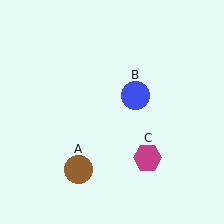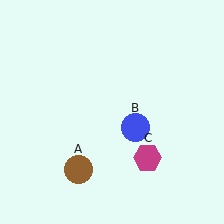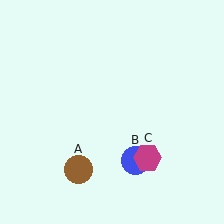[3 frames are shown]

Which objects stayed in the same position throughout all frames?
Brown circle (object A) and magenta hexagon (object C) remained stationary.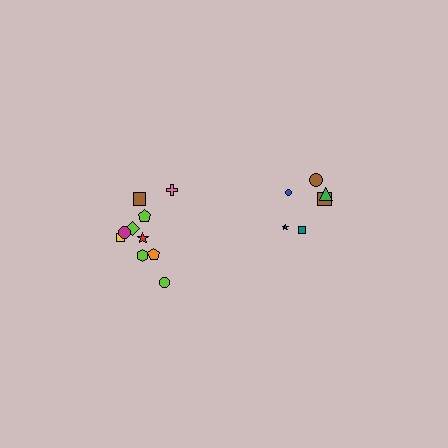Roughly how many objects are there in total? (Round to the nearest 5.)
Roughly 15 objects in total.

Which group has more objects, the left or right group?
The left group.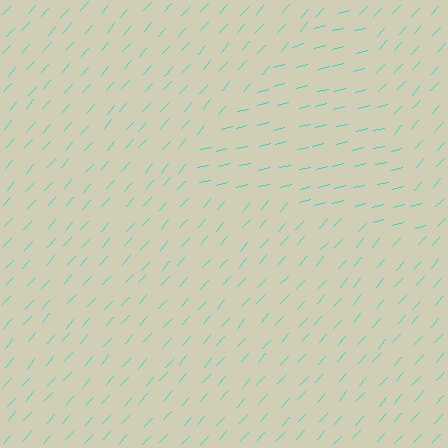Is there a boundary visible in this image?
Yes, there is a texture boundary formed by a change in line orientation.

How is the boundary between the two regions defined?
The boundary is defined purely by a change in line orientation (approximately 33 degrees difference). All lines are the same color and thickness.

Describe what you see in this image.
The image is filled with small cyan line segments. A triangle region in the image has lines oriented differently from the surrounding lines, creating a visible texture boundary.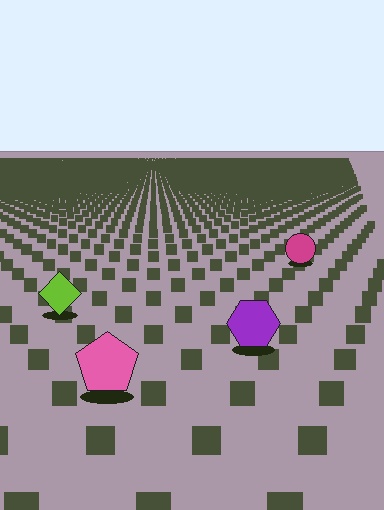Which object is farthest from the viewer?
The magenta circle is farthest from the viewer. It appears smaller and the ground texture around it is denser.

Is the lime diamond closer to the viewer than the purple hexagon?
No. The purple hexagon is closer — you can tell from the texture gradient: the ground texture is coarser near it.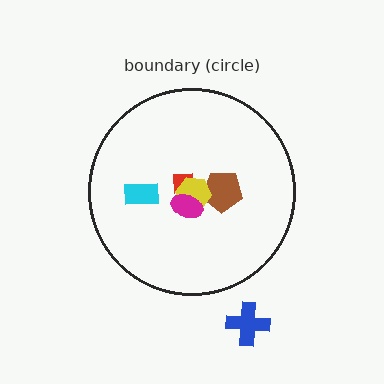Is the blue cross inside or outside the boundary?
Outside.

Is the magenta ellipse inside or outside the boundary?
Inside.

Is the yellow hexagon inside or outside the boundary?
Inside.